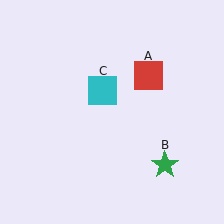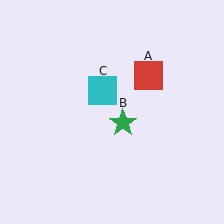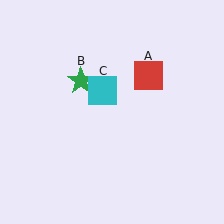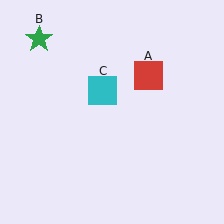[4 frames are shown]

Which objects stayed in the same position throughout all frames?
Red square (object A) and cyan square (object C) remained stationary.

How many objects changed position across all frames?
1 object changed position: green star (object B).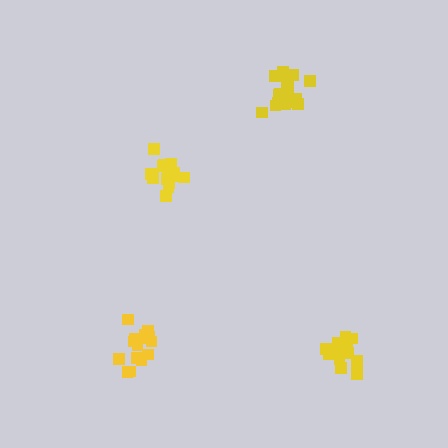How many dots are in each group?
Group 1: 15 dots, Group 2: 15 dots, Group 3: 19 dots, Group 4: 15 dots (64 total).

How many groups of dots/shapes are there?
There are 4 groups.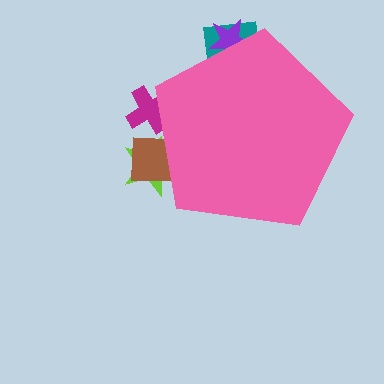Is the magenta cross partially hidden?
Yes, the magenta cross is partially hidden behind the pink pentagon.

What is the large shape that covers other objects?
A pink pentagon.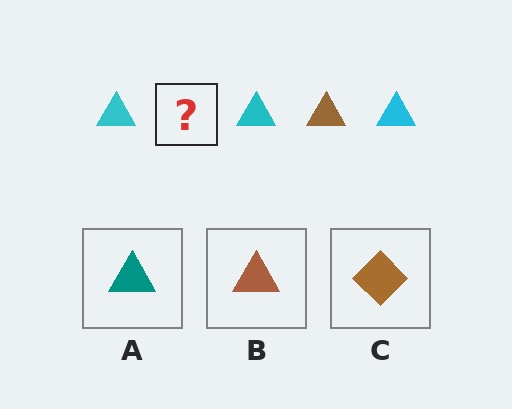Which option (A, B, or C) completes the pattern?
B.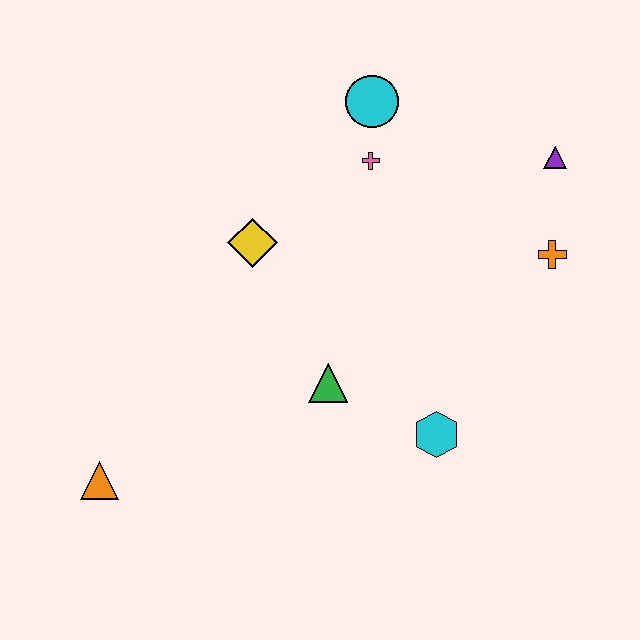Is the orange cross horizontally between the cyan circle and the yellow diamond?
No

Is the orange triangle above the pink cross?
No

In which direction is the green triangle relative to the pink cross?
The green triangle is below the pink cross.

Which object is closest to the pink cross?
The cyan circle is closest to the pink cross.